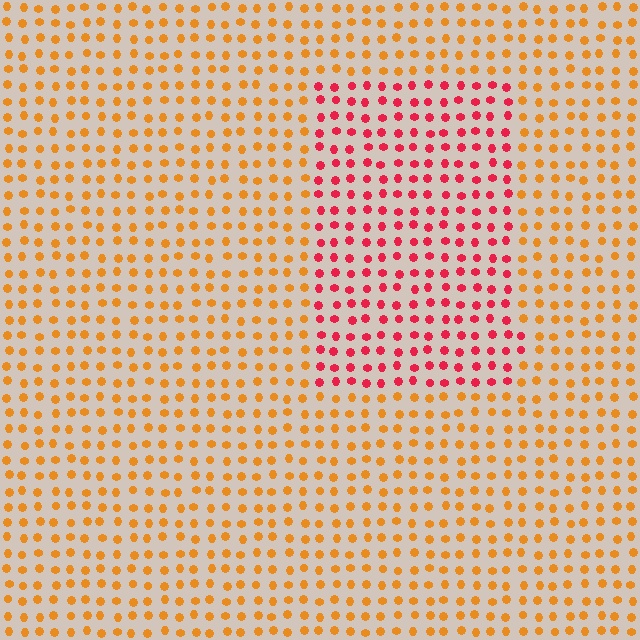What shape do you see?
I see a rectangle.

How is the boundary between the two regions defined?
The boundary is defined purely by a slight shift in hue (about 45 degrees). Spacing, size, and orientation are identical on both sides.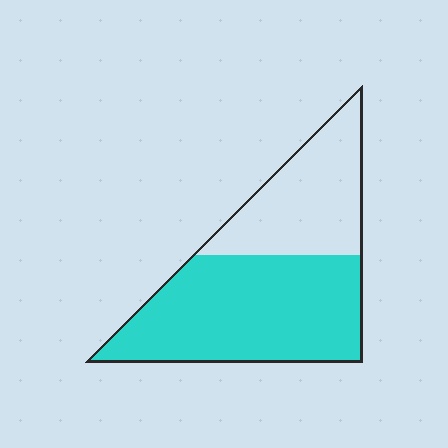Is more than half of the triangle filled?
Yes.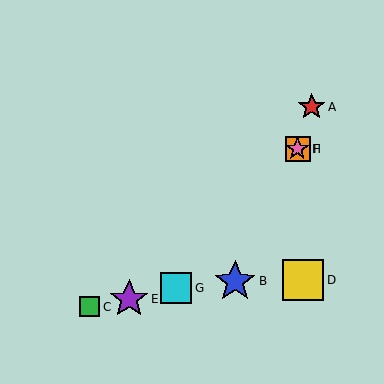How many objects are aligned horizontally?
2 objects (F, H) are aligned horizontally.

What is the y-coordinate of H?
Object H is at y≈149.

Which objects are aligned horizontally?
Objects F, H are aligned horizontally.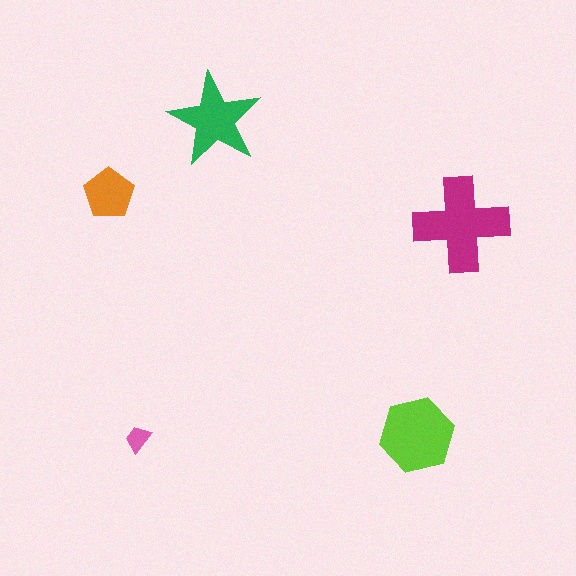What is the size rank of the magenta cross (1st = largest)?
1st.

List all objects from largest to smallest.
The magenta cross, the lime hexagon, the green star, the orange pentagon, the pink trapezoid.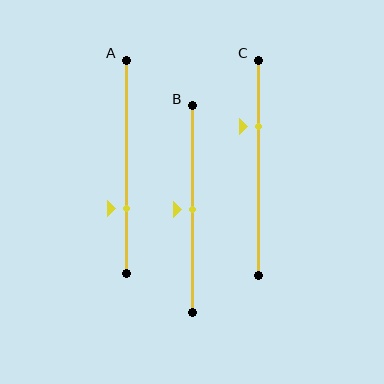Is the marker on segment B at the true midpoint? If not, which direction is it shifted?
Yes, the marker on segment B is at the true midpoint.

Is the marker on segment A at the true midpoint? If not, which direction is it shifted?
No, the marker on segment A is shifted downward by about 20% of the segment length.